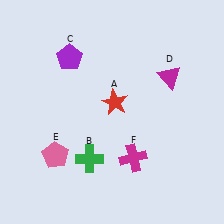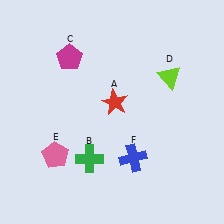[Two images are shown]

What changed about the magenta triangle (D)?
In Image 1, D is magenta. In Image 2, it changed to lime.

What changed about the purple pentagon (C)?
In Image 1, C is purple. In Image 2, it changed to magenta.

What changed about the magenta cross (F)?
In Image 1, F is magenta. In Image 2, it changed to blue.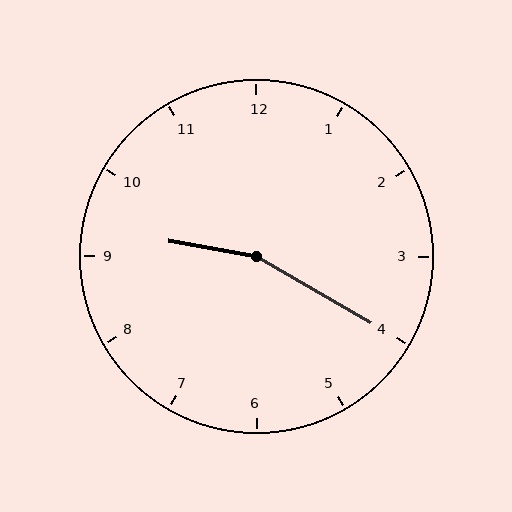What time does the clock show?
9:20.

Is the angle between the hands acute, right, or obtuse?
It is obtuse.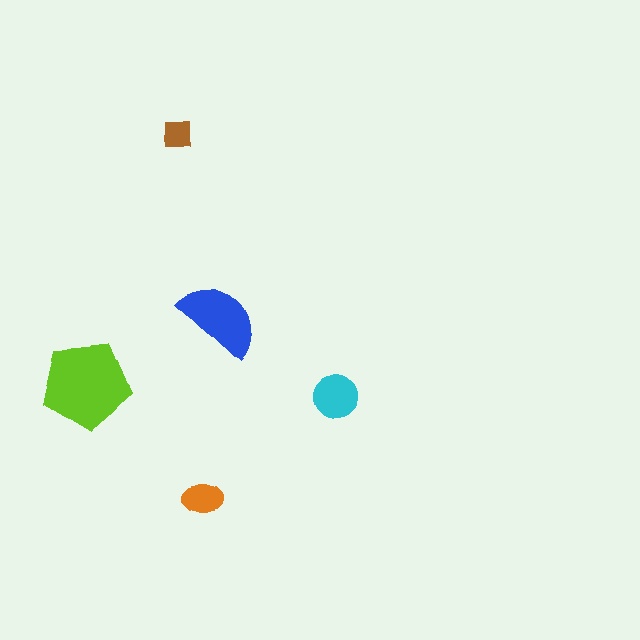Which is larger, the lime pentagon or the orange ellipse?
The lime pentagon.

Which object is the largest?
The lime pentagon.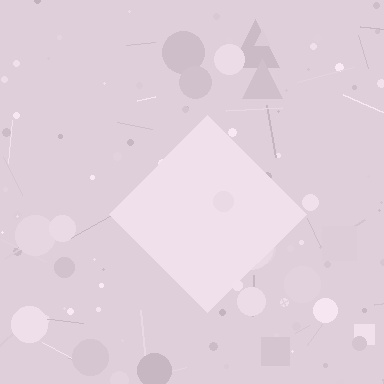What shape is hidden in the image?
A diamond is hidden in the image.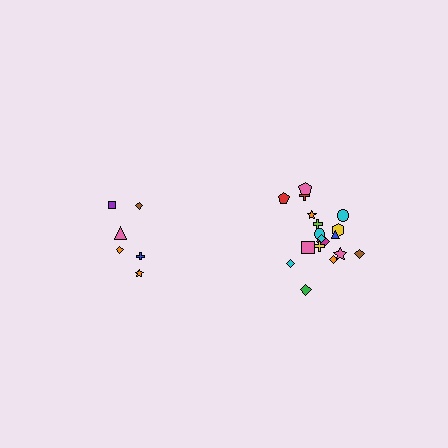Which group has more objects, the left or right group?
The right group.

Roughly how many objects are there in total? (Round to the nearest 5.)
Roughly 25 objects in total.